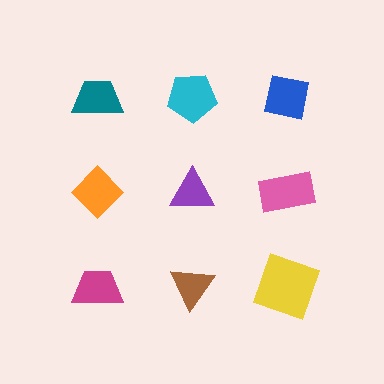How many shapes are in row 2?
3 shapes.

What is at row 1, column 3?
A blue square.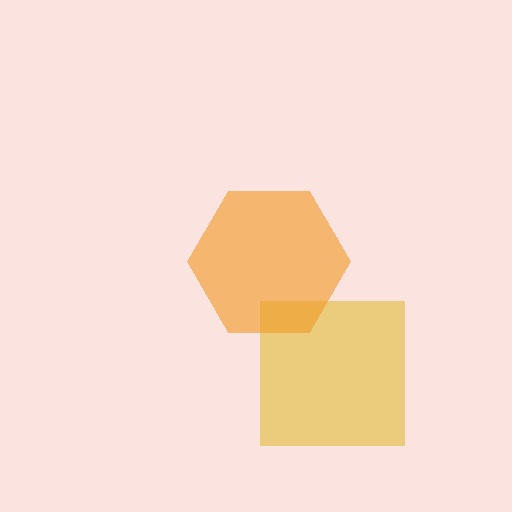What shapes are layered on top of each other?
The layered shapes are: a yellow square, an orange hexagon.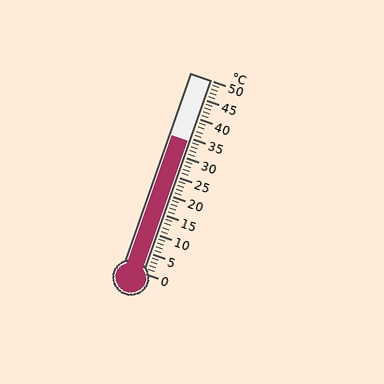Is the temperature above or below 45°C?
The temperature is below 45°C.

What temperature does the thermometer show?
The thermometer shows approximately 34°C.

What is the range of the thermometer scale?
The thermometer scale ranges from 0°C to 50°C.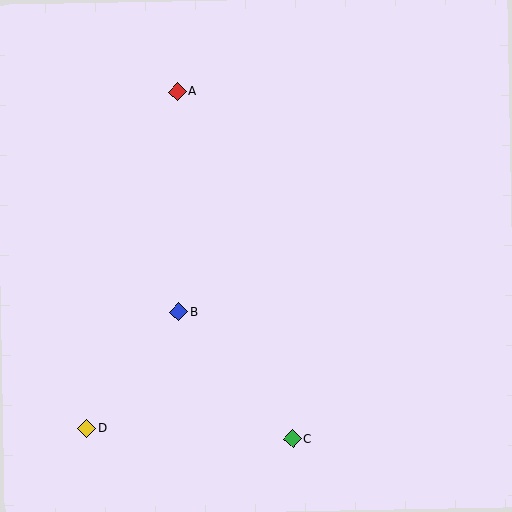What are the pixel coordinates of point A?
Point A is at (177, 92).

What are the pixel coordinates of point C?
Point C is at (293, 439).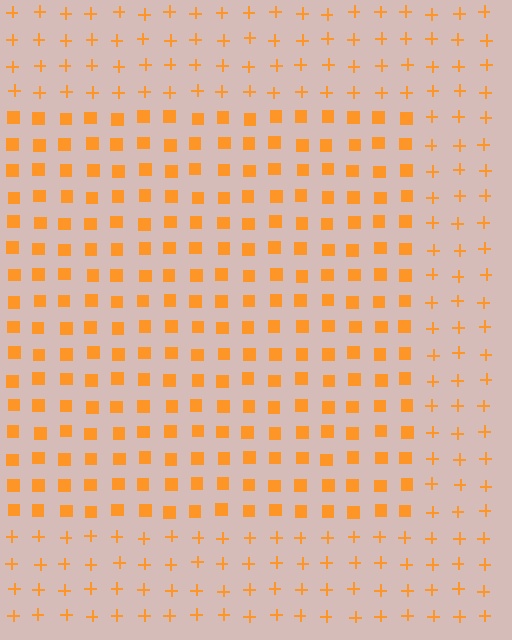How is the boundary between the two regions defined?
The boundary is defined by a change in element shape: squares inside vs. plus signs outside. All elements share the same color and spacing.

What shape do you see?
I see a rectangle.